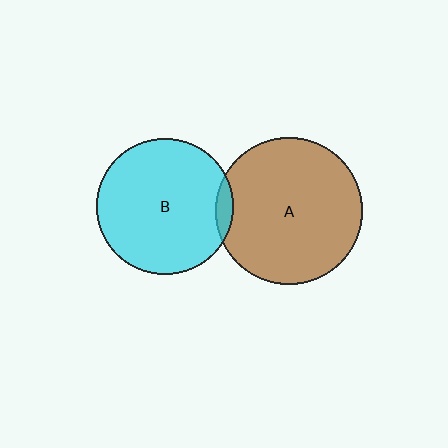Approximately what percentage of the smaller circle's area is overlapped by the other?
Approximately 5%.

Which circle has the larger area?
Circle A (brown).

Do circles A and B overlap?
Yes.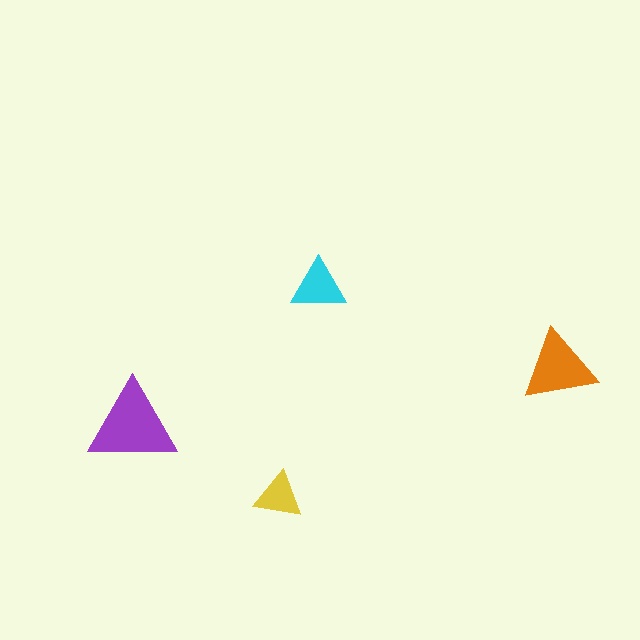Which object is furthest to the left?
The purple triangle is leftmost.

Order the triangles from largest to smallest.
the purple one, the orange one, the cyan one, the yellow one.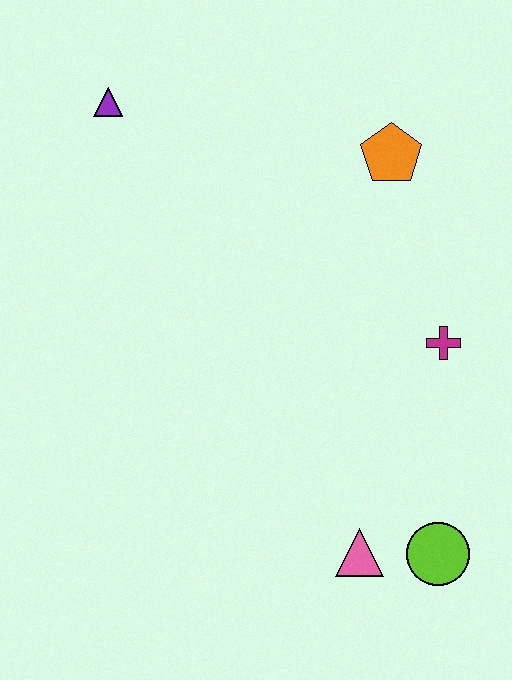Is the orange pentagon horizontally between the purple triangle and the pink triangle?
No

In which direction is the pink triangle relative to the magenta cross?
The pink triangle is below the magenta cross.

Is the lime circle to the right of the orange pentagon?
Yes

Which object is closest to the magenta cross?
The orange pentagon is closest to the magenta cross.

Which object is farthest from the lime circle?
The purple triangle is farthest from the lime circle.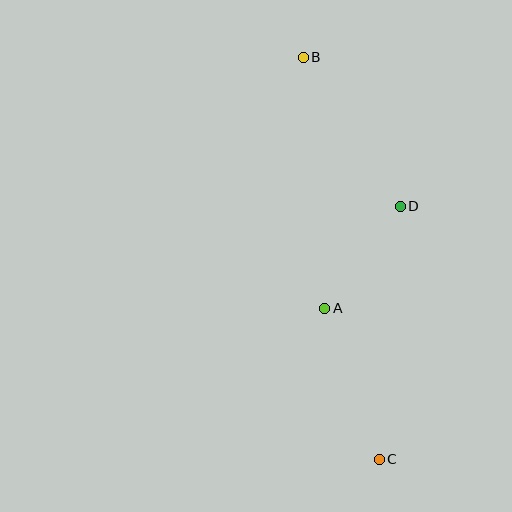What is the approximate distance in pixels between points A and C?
The distance between A and C is approximately 161 pixels.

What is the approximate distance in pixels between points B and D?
The distance between B and D is approximately 178 pixels.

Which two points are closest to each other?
Points A and D are closest to each other.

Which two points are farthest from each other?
Points B and C are farthest from each other.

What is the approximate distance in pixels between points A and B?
The distance between A and B is approximately 252 pixels.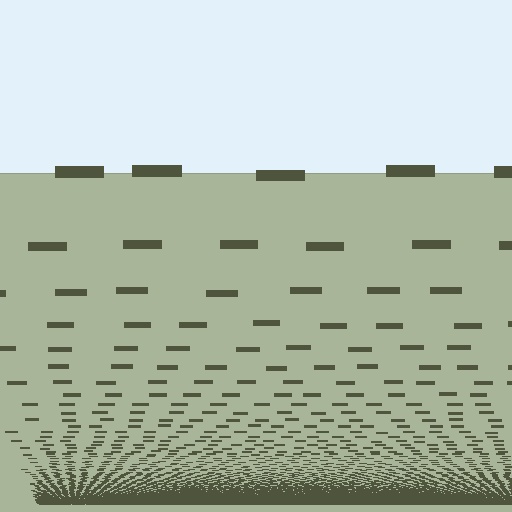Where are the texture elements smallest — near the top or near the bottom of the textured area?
Near the bottom.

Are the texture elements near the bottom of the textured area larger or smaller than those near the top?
Smaller. The gradient is inverted — elements near the bottom are smaller and denser.